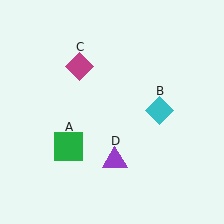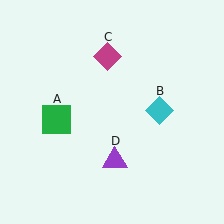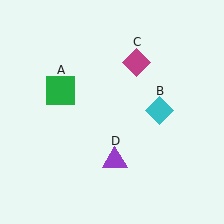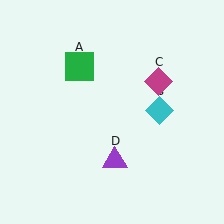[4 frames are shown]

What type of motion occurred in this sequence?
The green square (object A), magenta diamond (object C) rotated clockwise around the center of the scene.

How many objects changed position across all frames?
2 objects changed position: green square (object A), magenta diamond (object C).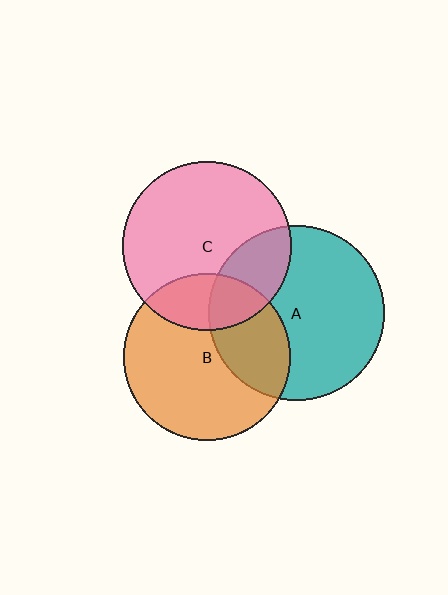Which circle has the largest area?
Circle A (teal).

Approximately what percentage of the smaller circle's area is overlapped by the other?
Approximately 30%.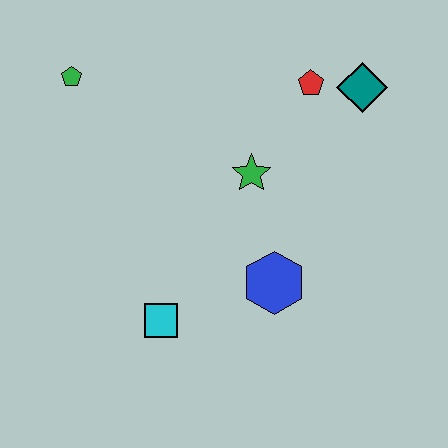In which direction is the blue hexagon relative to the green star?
The blue hexagon is below the green star.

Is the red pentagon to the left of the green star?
No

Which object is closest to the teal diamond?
The red pentagon is closest to the teal diamond.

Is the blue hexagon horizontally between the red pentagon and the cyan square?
Yes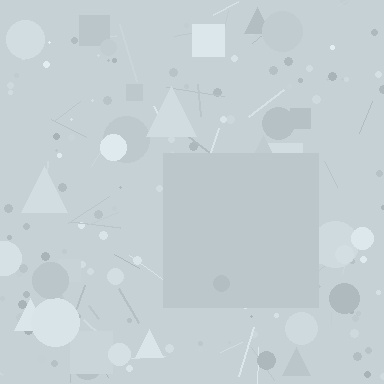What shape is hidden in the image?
A square is hidden in the image.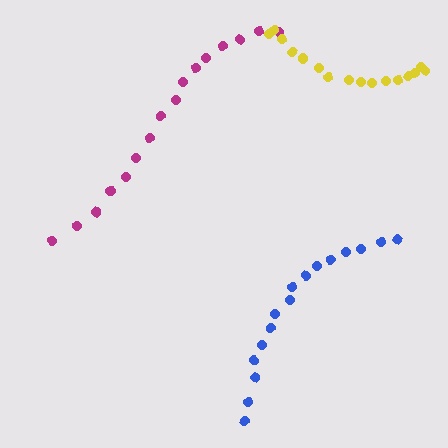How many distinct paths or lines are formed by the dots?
There are 3 distinct paths.